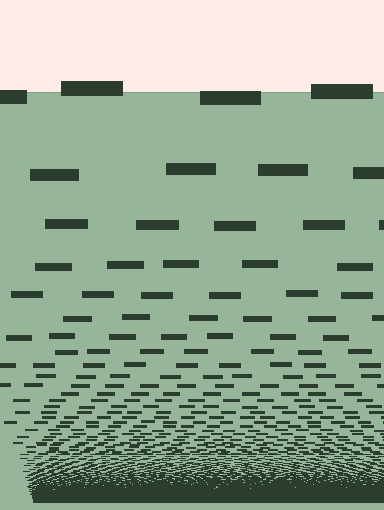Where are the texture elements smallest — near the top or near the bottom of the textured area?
Near the bottom.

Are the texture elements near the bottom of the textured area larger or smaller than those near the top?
Smaller. The gradient is inverted — elements near the bottom are smaller and denser.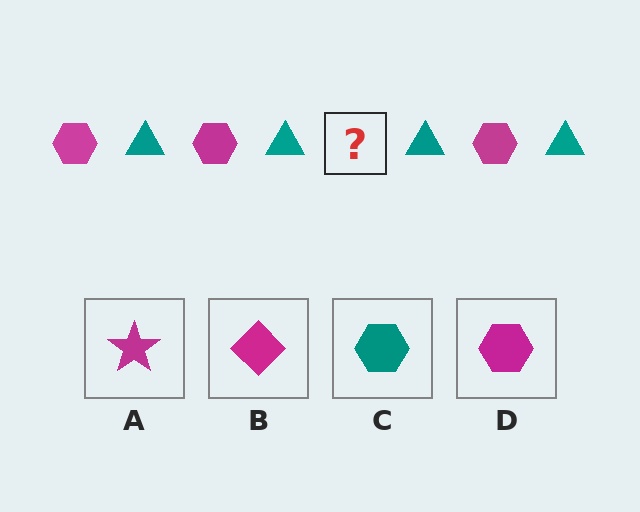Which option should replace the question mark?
Option D.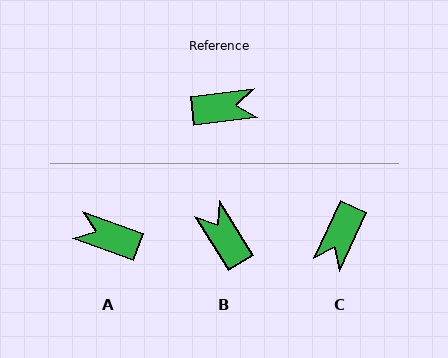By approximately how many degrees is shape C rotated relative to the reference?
Approximately 122 degrees clockwise.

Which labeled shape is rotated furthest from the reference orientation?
A, about 153 degrees away.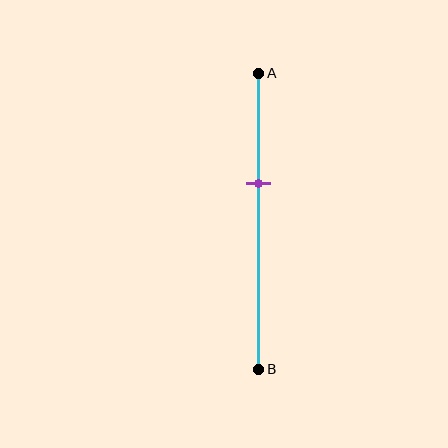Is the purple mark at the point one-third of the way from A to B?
No, the mark is at about 35% from A, not at the 33% one-third point.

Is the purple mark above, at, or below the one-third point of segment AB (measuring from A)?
The purple mark is below the one-third point of segment AB.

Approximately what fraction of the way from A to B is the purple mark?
The purple mark is approximately 35% of the way from A to B.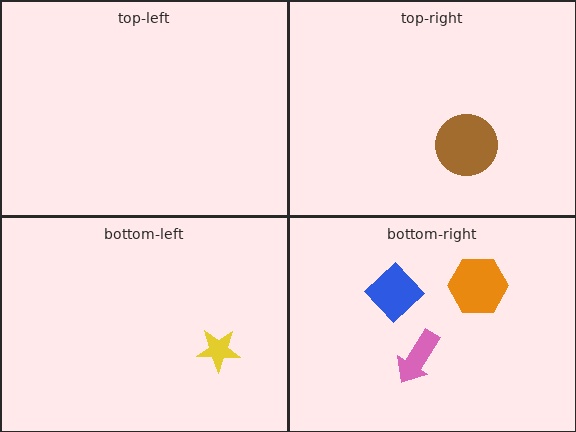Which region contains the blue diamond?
The bottom-right region.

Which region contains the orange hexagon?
The bottom-right region.